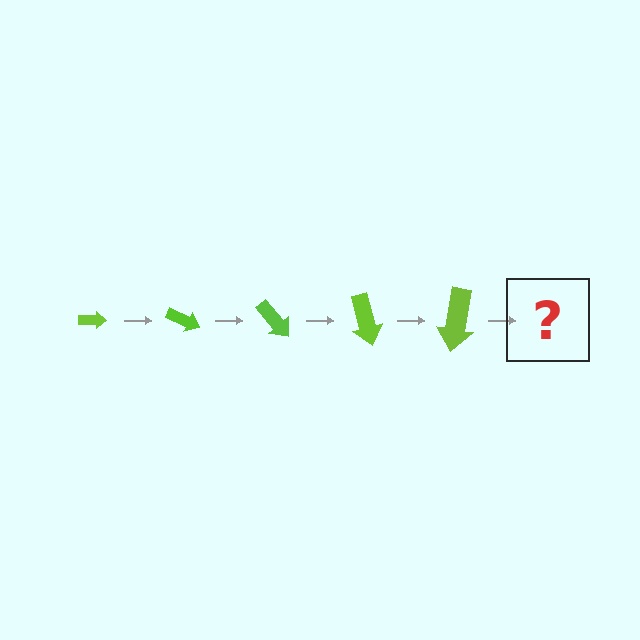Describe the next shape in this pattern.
It should be an arrow, larger than the previous one and rotated 125 degrees from the start.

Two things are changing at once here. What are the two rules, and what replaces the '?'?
The two rules are that the arrow grows larger each step and it rotates 25 degrees each step. The '?' should be an arrow, larger than the previous one and rotated 125 degrees from the start.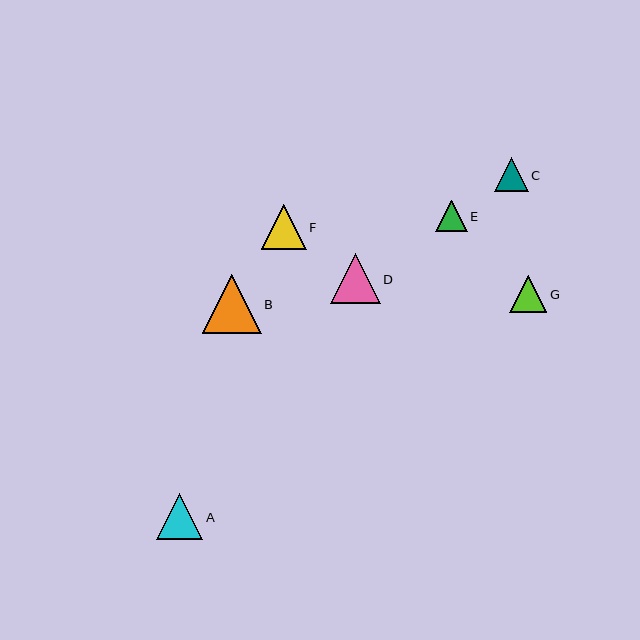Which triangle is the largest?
Triangle B is the largest with a size of approximately 59 pixels.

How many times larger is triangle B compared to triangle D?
Triangle B is approximately 1.2 times the size of triangle D.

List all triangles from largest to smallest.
From largest to smallest: B, D, A, F, G, C, E.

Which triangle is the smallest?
Triangle E is the smallest with a size of approximately 31 pixels.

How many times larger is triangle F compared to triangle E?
Triangle F is approximately 1.4 times the size of triangle E.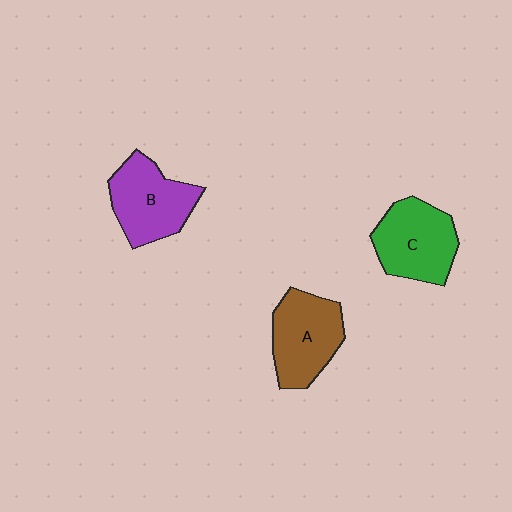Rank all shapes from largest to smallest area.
From largest to smallest: C (green), B (purple), A (brown).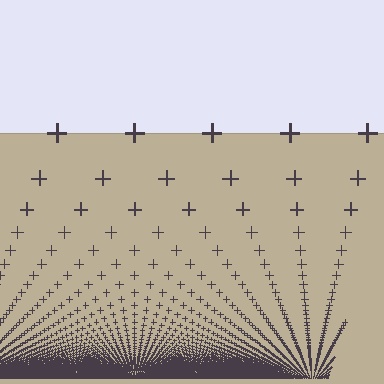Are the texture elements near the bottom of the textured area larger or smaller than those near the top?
Smaller. The gradient is inverted — elements near the bottom are smaller and denser.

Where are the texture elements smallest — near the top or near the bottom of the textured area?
Near the bottom.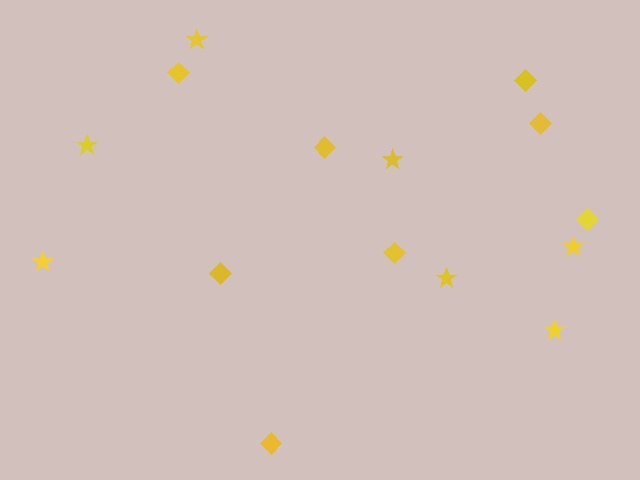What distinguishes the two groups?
There are 2 groups: one group of stars (7) and one group of diamonds (8).